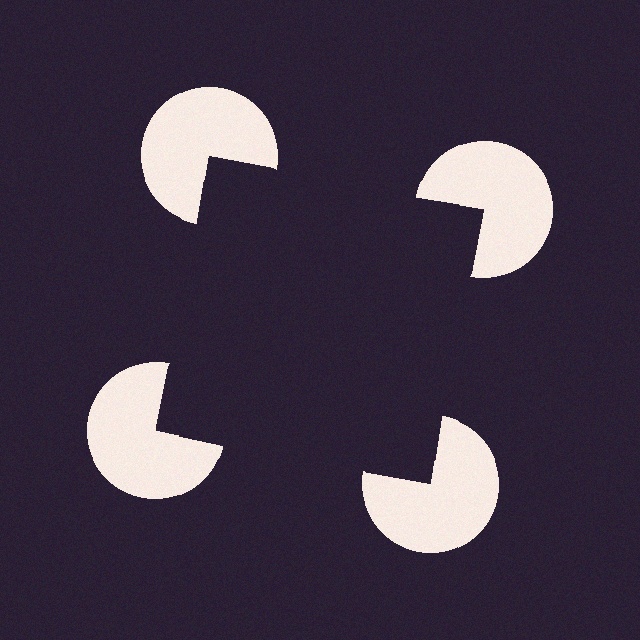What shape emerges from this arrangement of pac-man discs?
An illusory square — its edges are inferred from the aligned wedge cuts in the pac-man discs, not physically drawn.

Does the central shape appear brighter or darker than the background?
It typically appears slightly darker than the background, even though no actual brightness change is drawn.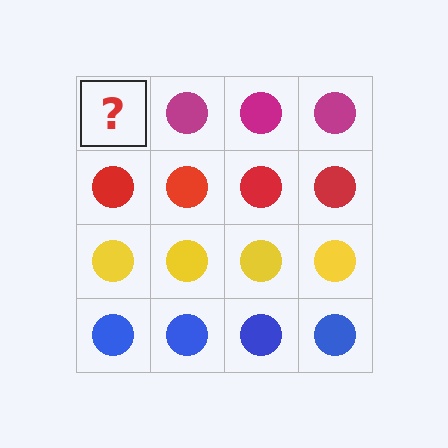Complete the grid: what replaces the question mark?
The question mark should be replaced with a magenta circle.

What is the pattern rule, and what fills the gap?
The rule is that each row has a consistent color. The gap should be filled with a magenta circle.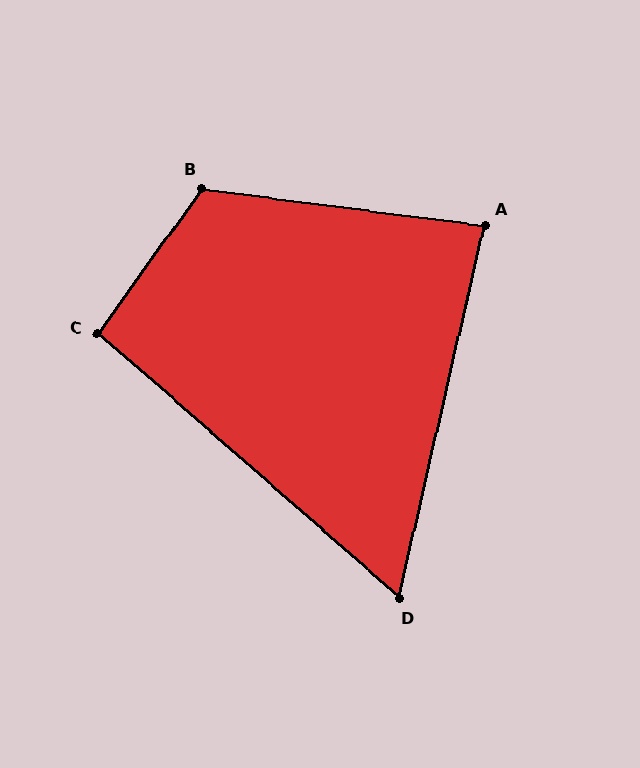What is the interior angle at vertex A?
Approximately 84 degrees (acute).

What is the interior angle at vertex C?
Approximately 96 degrees (obtuse).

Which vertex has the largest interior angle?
B, at approximately 118 degrees.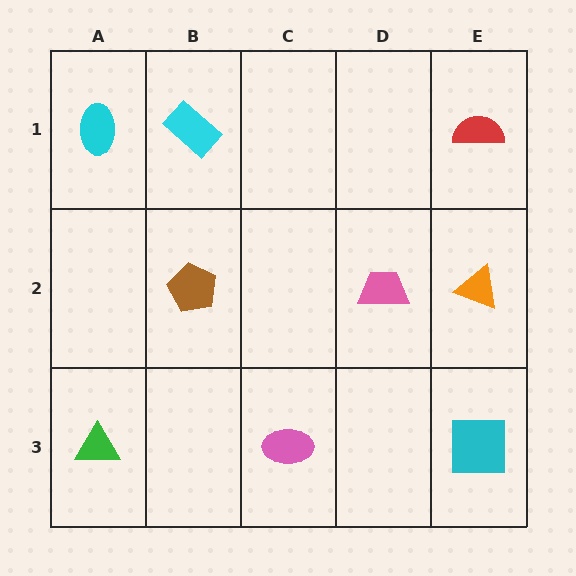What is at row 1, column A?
A cyan ellipse.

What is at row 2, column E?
An orange triangle.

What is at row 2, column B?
A brown pentagon.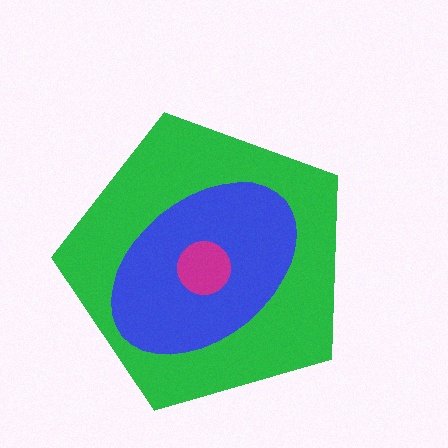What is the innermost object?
The magenta circle.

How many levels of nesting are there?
3.